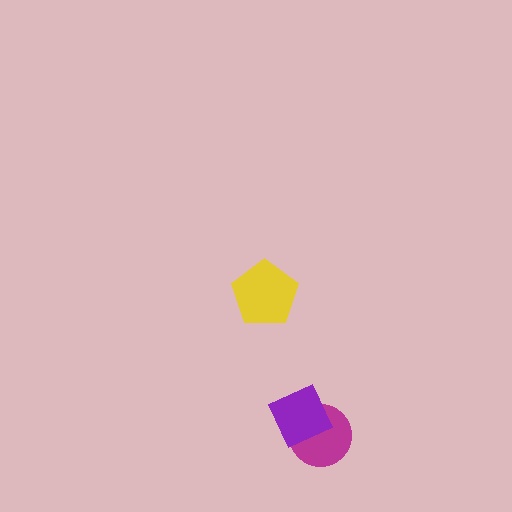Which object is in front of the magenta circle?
The purple diamond is in front of the magenta circle.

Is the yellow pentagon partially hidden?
No, no other shape covers it.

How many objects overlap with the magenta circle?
1 object overlaps with the magenta circle.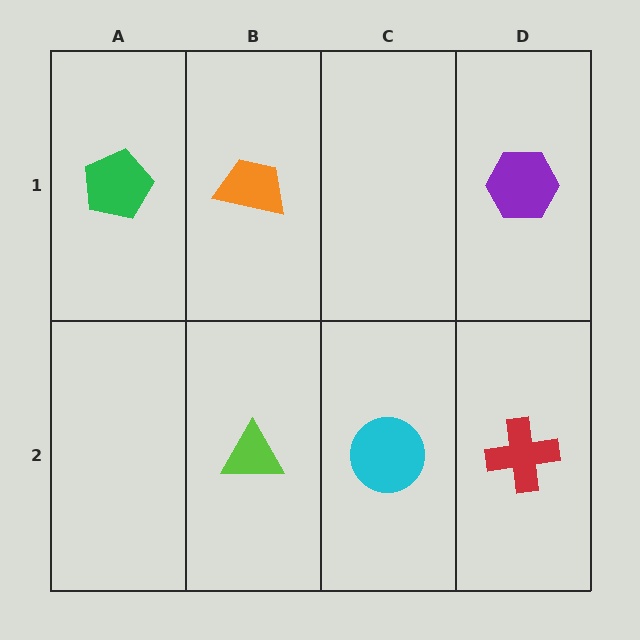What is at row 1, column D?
A purple hexagon.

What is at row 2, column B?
A lime triangle.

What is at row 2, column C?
A cyan circle.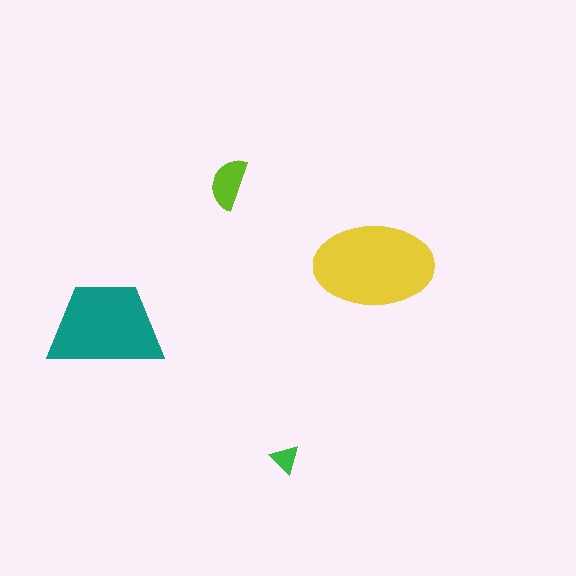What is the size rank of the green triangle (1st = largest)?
4th.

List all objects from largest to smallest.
The yellow ellipse, the teal trapezoid, the lime semicircle, the green triangle.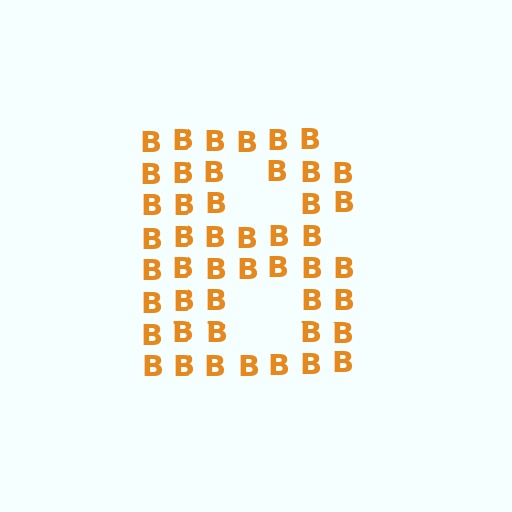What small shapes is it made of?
It is made of small letter B's.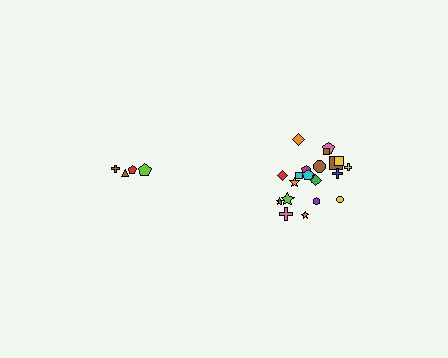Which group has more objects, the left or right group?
The right group.